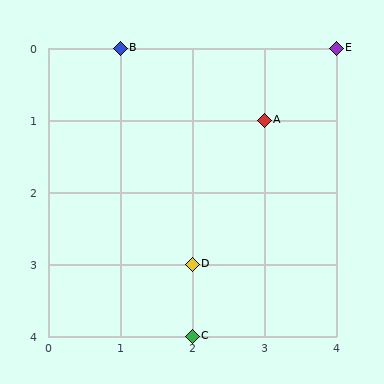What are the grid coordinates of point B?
Point B is at grid coordinates (1, 0).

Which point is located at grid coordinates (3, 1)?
Point A is at (3, 1).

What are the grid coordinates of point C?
Point C is at grid coordinates (2, 4).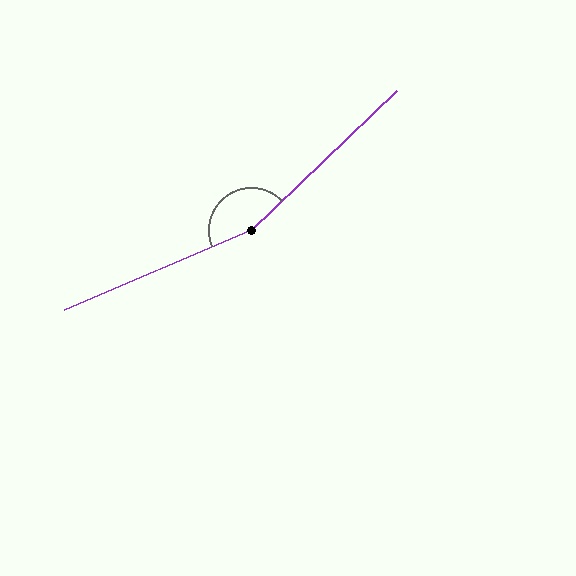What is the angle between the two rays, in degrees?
Approximately 159 degrees.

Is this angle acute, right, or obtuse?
It is obtuse.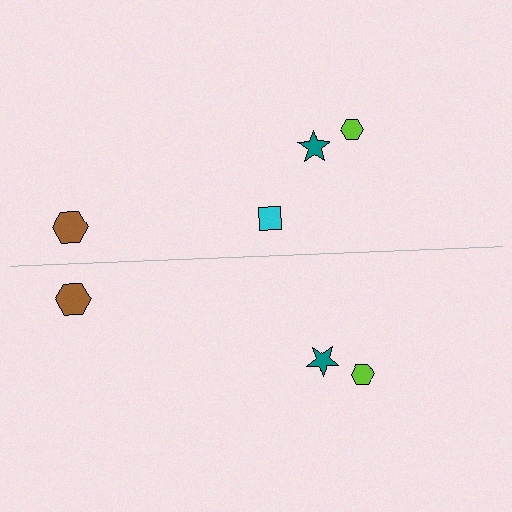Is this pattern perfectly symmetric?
No, the pattern is not perfectly symmetric. A cyan square is missing from the bottom side.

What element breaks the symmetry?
A cyan square is missing from the bottom side.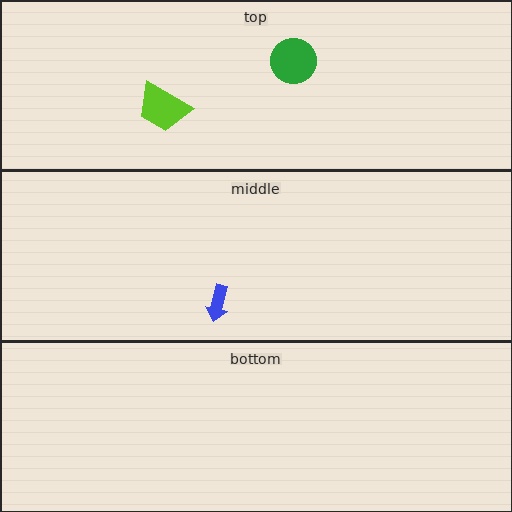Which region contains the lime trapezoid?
The top region.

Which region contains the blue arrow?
The middle region.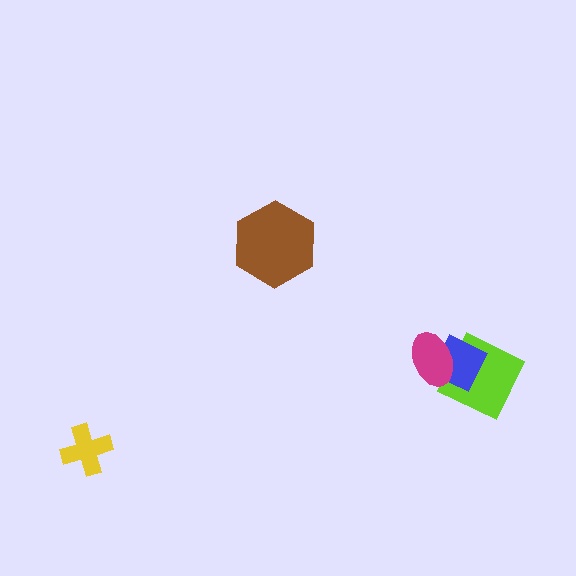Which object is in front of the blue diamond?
The magenta ellipse is in front of the blue diamond.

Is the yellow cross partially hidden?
No, no other shape covers it.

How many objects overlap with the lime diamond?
2 objects overlap with the lime diamond.